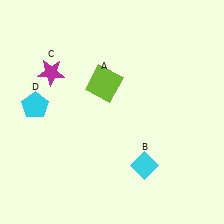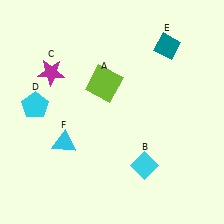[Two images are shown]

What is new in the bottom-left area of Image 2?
A cyan triangle (F) was added in the bottom-left area of Image 2.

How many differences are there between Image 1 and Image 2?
There are 2 differences between the two images.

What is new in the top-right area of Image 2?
A teal diamond (E) was added in the top-right area of Image 2.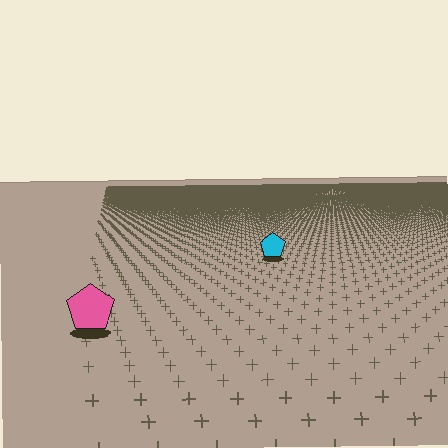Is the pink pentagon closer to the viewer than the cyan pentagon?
Yes. The pink pentagon is closer — you can tell from the texture gradient: the ground texture is coarser near it.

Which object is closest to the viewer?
The pink pentagon is closest. The texture marks near it are larger and more spread out.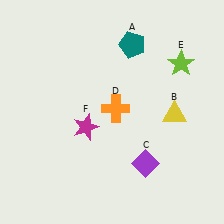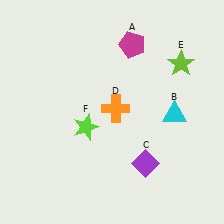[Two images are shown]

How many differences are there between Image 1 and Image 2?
There are 3 differences between the two images.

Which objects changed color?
A changed from teal to magenta. B changed from yellow to cyan. F changed from magenta to lime.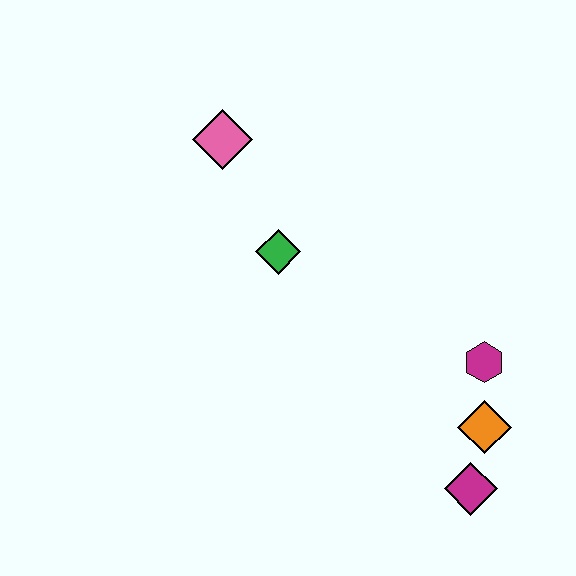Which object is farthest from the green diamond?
The magenta diamond is farthest from the green diamond.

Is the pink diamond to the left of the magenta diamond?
Yes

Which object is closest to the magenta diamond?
The orange diamond is closest to the magenta diamond.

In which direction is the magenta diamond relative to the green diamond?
The magenta diamond is below the green diamond.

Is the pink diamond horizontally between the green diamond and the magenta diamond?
No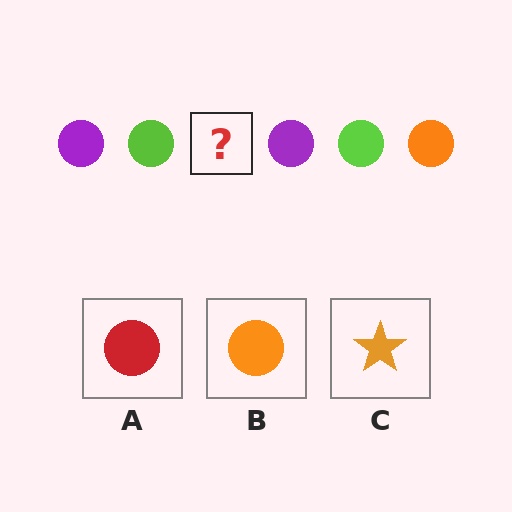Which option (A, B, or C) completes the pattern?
B.